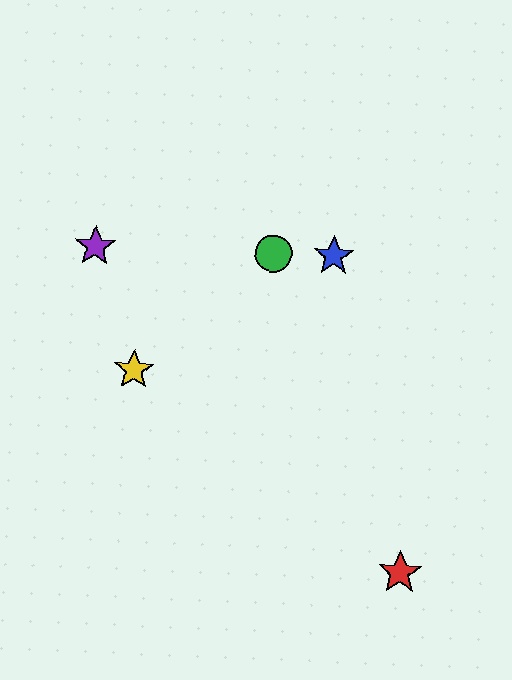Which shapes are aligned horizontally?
The blue star, the green circle, the purple star are aligned horizontally.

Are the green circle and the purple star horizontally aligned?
Yes, both are at y≈253.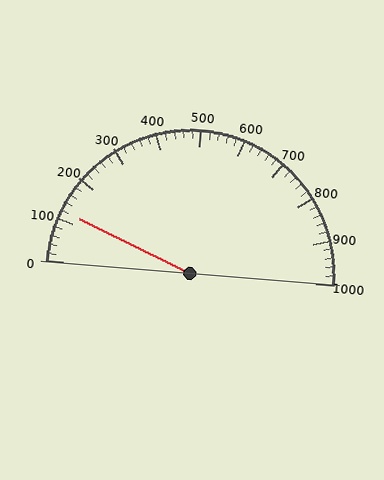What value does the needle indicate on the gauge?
The needle indicates approximately 120.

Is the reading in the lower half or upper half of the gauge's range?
The reading is in the lower half of the range (0 to 1000).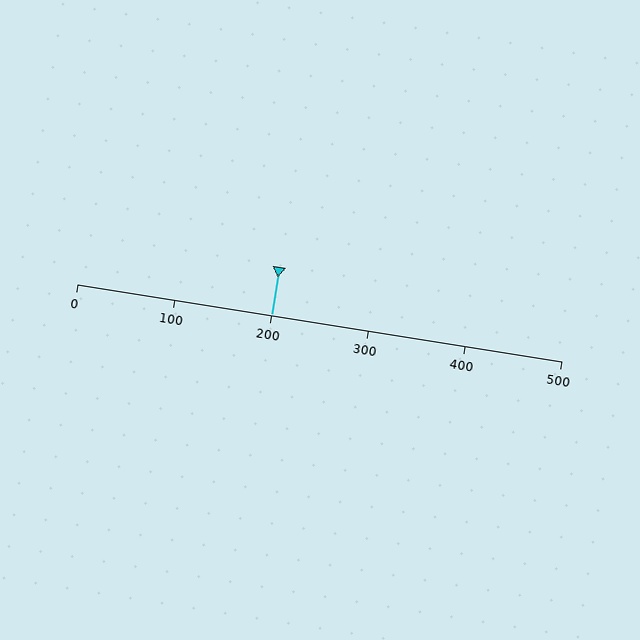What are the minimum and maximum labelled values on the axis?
The axis runs from 0 to 500.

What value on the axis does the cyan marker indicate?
The marker indicates approximately 200.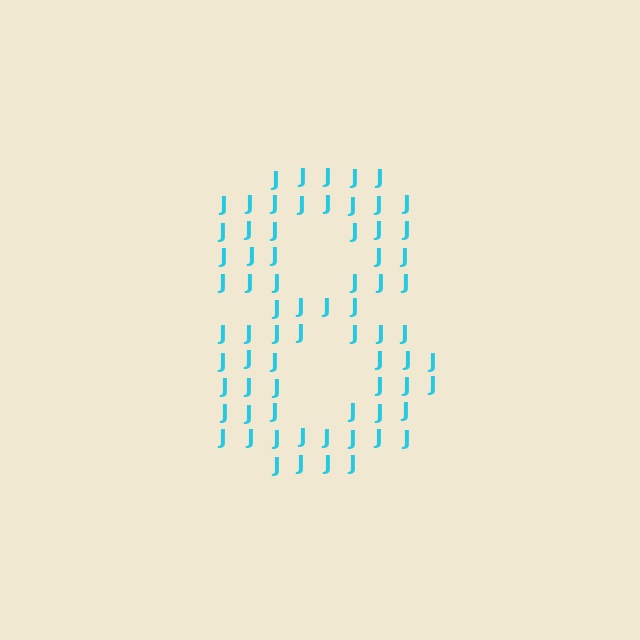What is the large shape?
The large shape is the digit 8.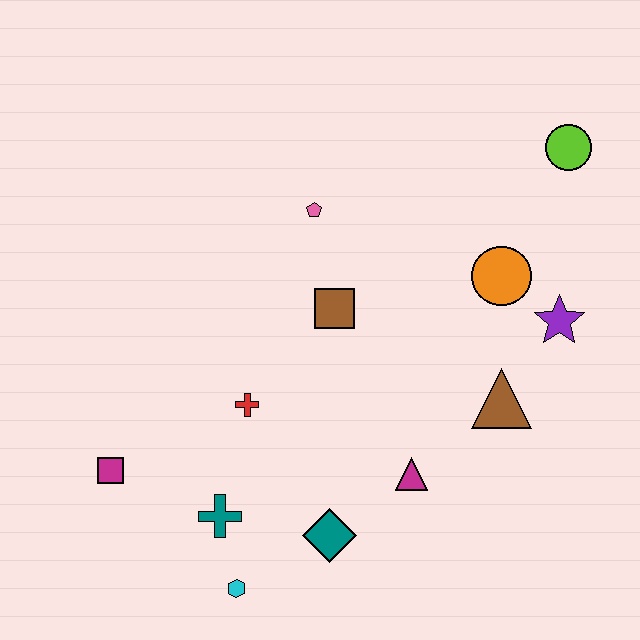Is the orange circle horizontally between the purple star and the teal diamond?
Yes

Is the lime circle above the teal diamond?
Yes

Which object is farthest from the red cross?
The lime circle is farthest from the red cross.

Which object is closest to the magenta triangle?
The teal diamond is closest to the magenta triangle.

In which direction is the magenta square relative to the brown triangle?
The magenta square is to the left of the brown triangle.